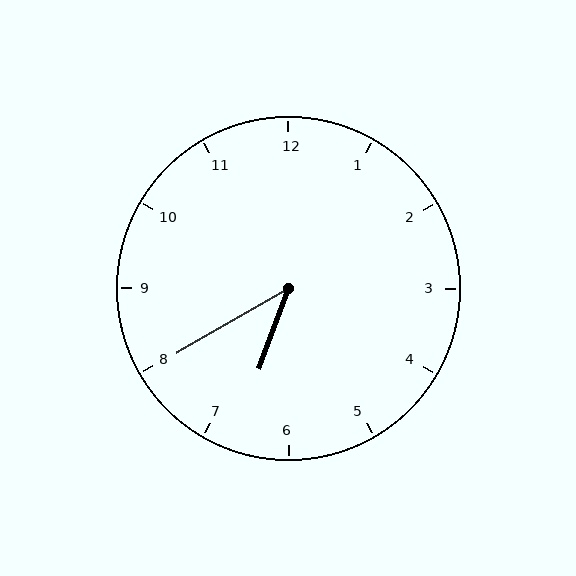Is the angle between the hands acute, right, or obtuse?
It is acute.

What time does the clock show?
6:40.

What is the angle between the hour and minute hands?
Approximately 40 degrees.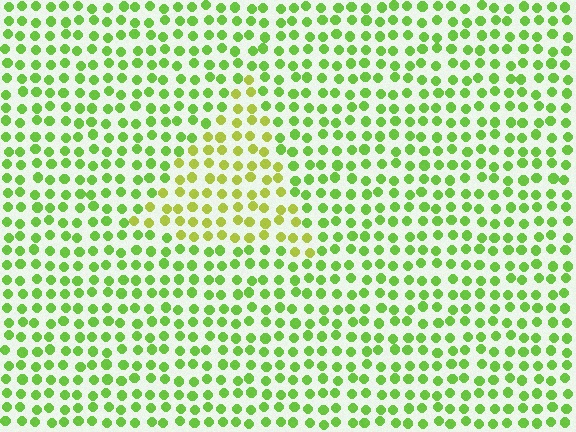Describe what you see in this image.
The image is filled with small lime elements in a uniform arrangement. A triangle-shaped region is visible where the elements are tinted to a slightly different hue, forming a subtle color boundary.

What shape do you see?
I see a triangle.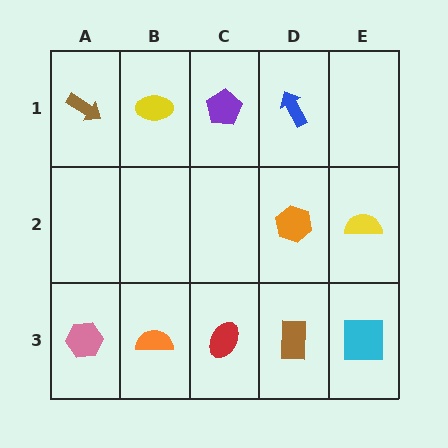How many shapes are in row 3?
5 shapes.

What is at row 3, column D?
A brown rectangle.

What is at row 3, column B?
An orange semicircle.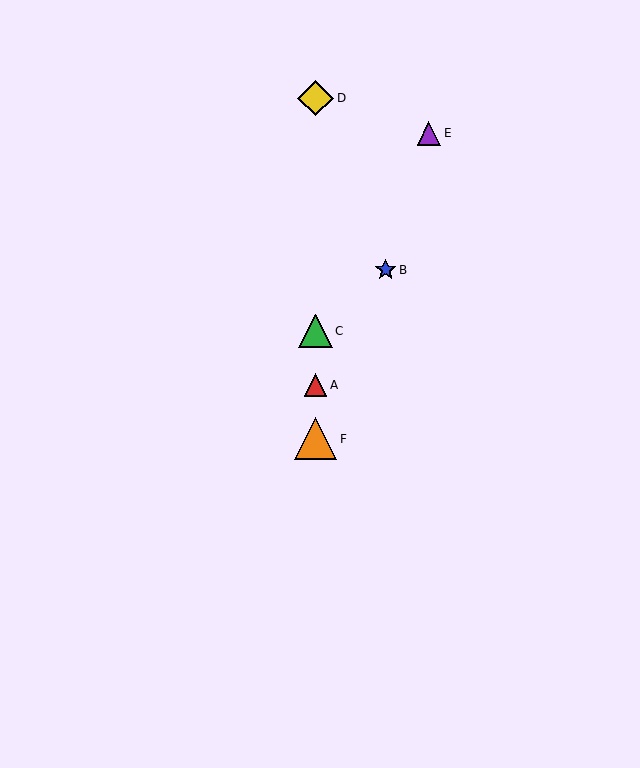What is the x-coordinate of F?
Object F is at x≈316.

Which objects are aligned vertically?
Objects A, C, D, F are aligned vertically.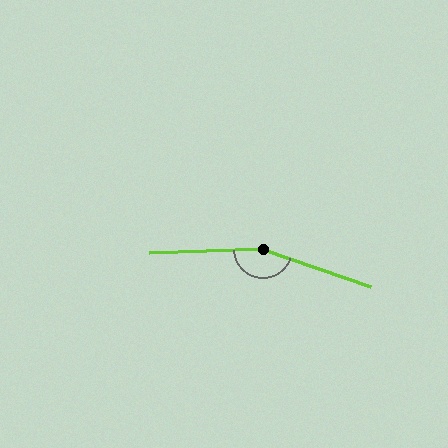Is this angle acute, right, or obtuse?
It is obtuse.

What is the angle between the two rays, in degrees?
Approximately 159 degrees.